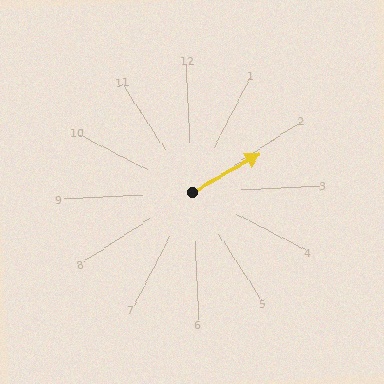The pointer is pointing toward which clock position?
Roughly 2 o'clock.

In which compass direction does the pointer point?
Northeast.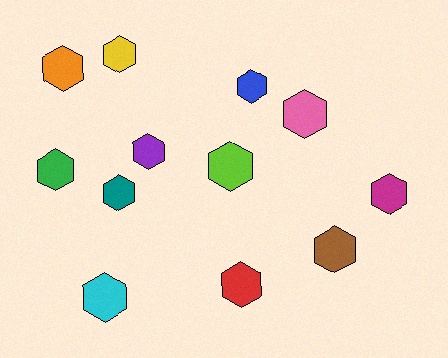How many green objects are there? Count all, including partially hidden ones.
There is 1 green object.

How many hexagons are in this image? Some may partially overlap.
There are 12 hexagons.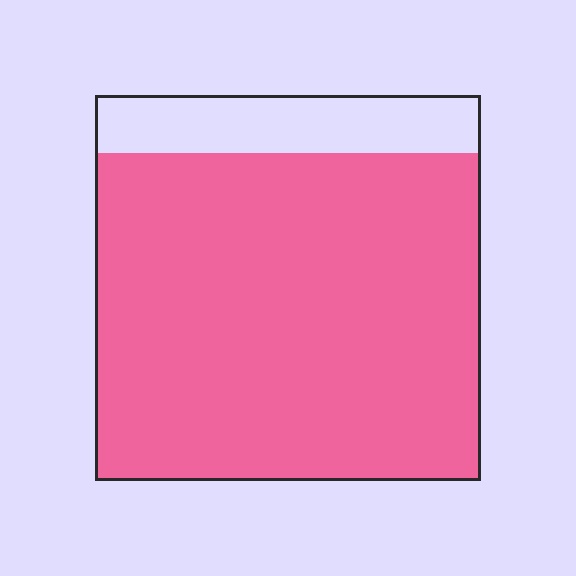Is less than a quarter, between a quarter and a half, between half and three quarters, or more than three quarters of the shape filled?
More than three quarters.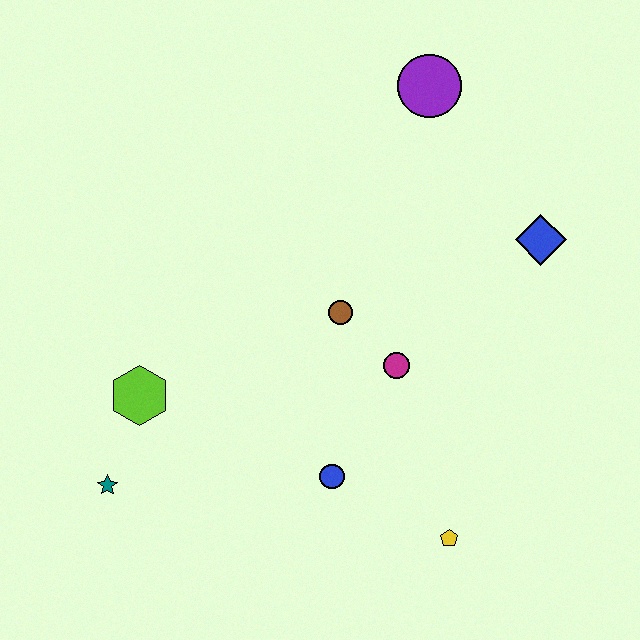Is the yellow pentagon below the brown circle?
Yes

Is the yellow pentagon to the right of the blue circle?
Yes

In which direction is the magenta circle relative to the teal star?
The magenta circle is to the right of the teal star.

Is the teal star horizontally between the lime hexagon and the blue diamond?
No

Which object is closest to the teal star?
The lime hexagon is closest to the teal star.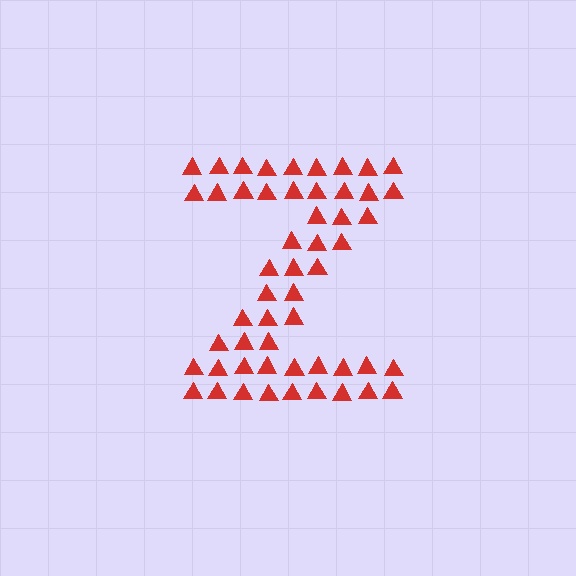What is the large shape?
The large shape is the letter Z.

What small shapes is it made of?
It is made of small triangles.